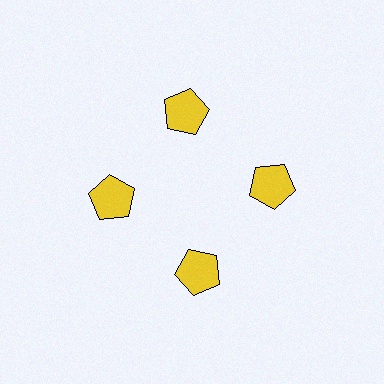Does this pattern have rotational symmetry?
Yes, this pattern has 4-fold rotational symmetry. It looks the same after rotating 90 degrees around the center.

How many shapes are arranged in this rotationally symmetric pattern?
There are 4 shapes, arranged in 4 groups of 1.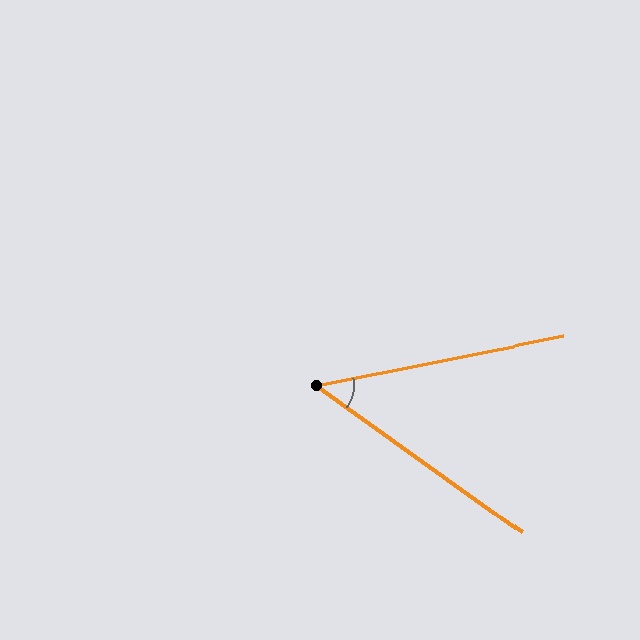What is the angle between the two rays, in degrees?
Approximately 47 degrees.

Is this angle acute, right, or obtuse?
It is acute.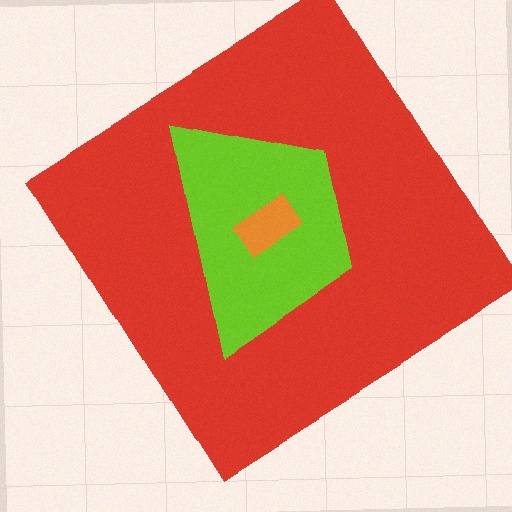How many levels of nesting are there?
3.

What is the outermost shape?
The red diamond.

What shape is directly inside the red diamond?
The lime trapezoid.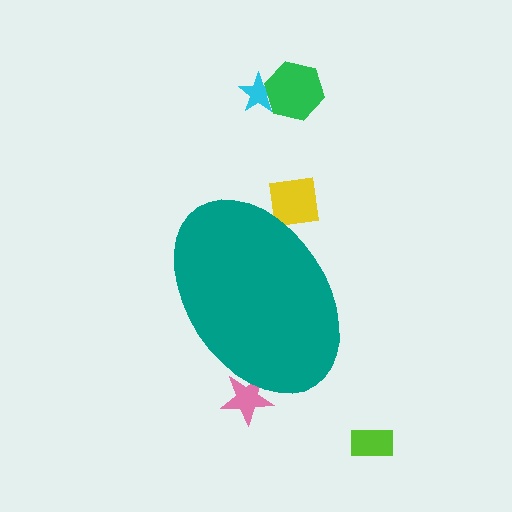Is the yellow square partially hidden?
Yes, the yellow square is partially hidden behind the teal ellipse.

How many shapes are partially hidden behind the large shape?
2 shapes are partially hidden.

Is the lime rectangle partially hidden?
No, the lime rectangle is fully visible.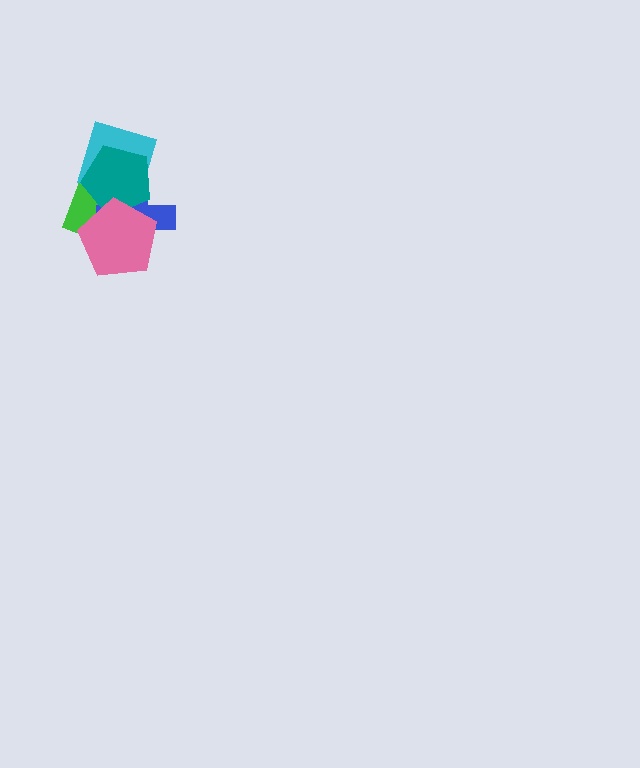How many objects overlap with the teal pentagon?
4 objects overlap with the teal pentagon.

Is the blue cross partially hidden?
Yes, it is partially covered by another shape.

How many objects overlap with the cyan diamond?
4 objects overlap with the cyan diamond.